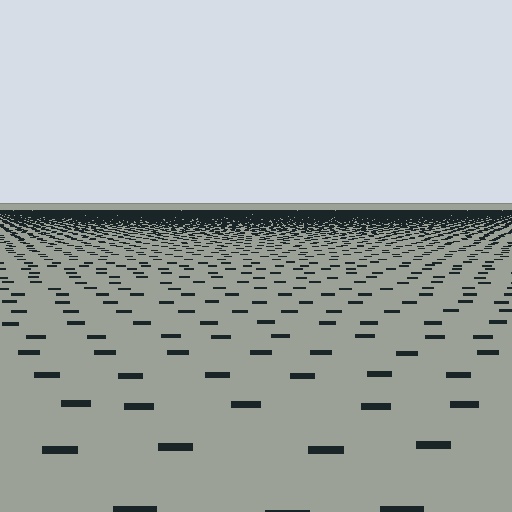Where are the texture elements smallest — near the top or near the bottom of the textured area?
Near the top.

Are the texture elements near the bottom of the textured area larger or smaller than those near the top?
Larger. Near the bottom, elements are closer to the viewer and appear at a bigger on-screen size.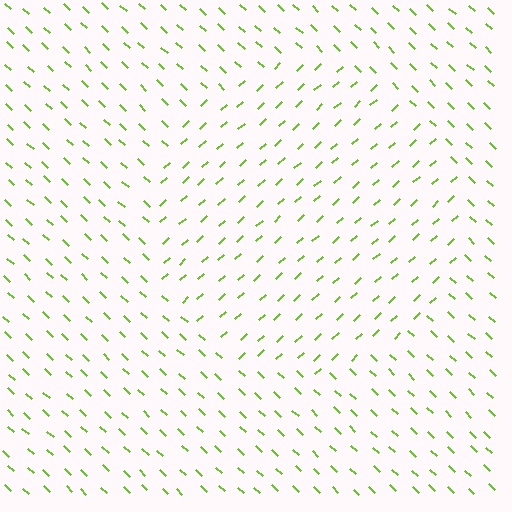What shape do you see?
I see a circle.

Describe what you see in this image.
The image is filled with small lime line segments. A circle region in the image has lines oriented differently from the surrounding lines, creating a visible texture boundary.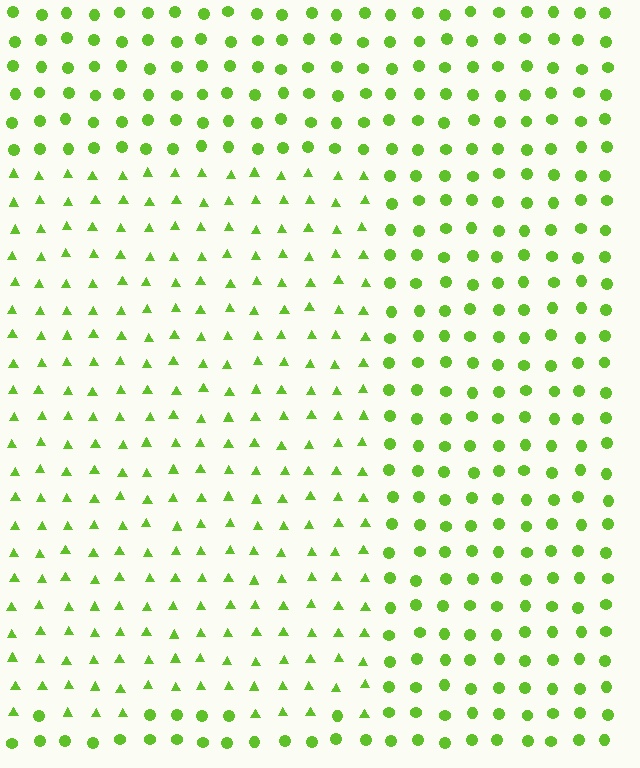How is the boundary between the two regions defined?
The boundary is defined by a change in element shape: triangles inside vs. circles outside. All elements share the same color and spacing.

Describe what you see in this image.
The image is filled with small lime elements arranged in a uniform grid. A rectangle-shaped region contains triangles, while the surrounding area contains circles. The boundary is defined purely by the change in element shape.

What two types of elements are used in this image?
The image uses triangles inside the rectangle region and circles outside it.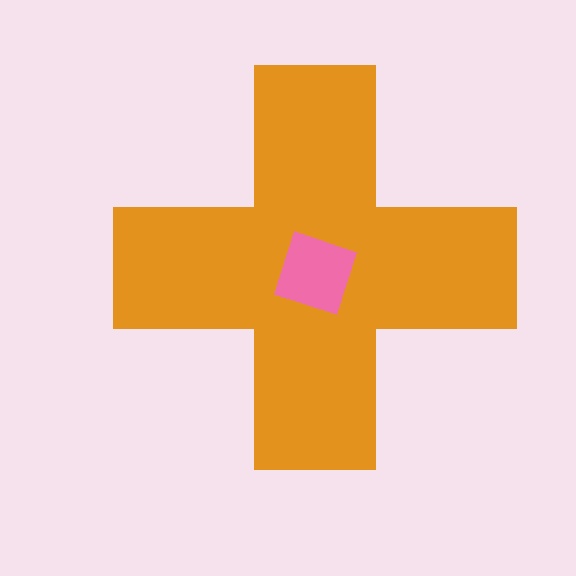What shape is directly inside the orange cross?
The pink diamond.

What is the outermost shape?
The orange cross.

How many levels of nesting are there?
2.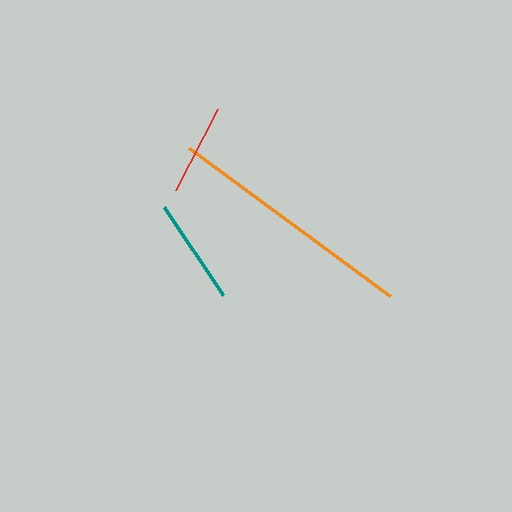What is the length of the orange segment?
The orange segment is approximately 249 pixels long.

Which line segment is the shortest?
The red line is the shortest at approximately 91 pixels.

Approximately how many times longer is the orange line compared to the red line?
The orange line is approximately 2.7 times the length of the red line.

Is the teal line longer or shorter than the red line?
The teal line is longer than the red line.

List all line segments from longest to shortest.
From longest to shortest: orange, teal, red.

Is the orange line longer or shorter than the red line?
The orange line is longer than the red line.